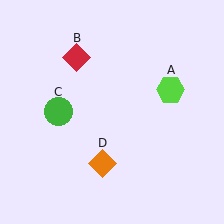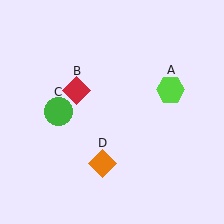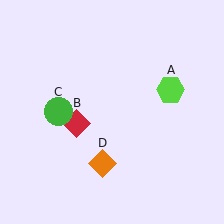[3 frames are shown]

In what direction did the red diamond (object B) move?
The red diamond (object B) moved down.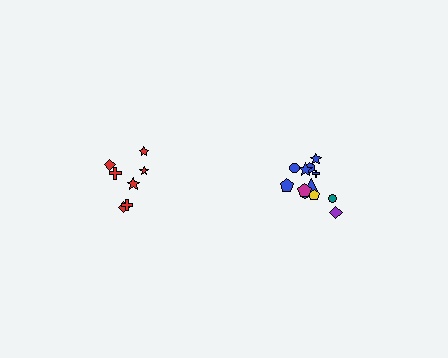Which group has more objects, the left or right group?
The right group.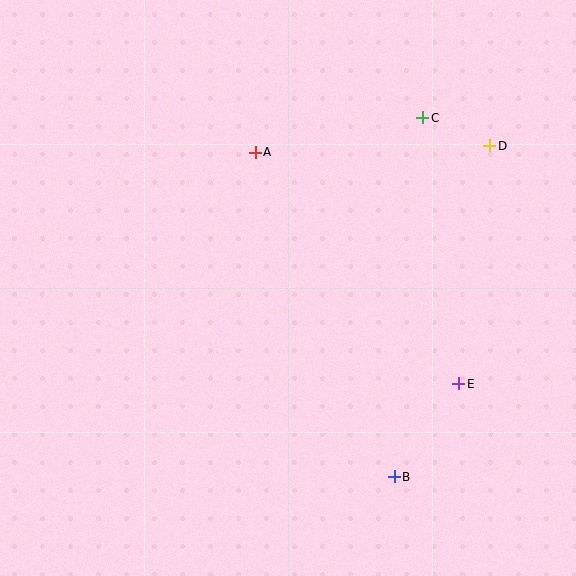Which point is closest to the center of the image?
Point A at (255, 152) is closest to the center.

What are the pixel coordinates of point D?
Point D is at (490, 146).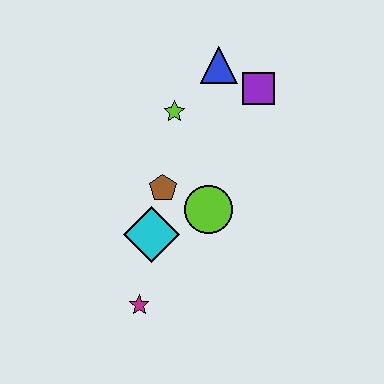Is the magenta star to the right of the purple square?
No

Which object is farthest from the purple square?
The magenta star is farthest from the purple square.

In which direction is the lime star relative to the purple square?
The lime star is to the left of the purple square.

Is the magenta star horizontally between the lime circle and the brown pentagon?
No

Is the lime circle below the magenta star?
No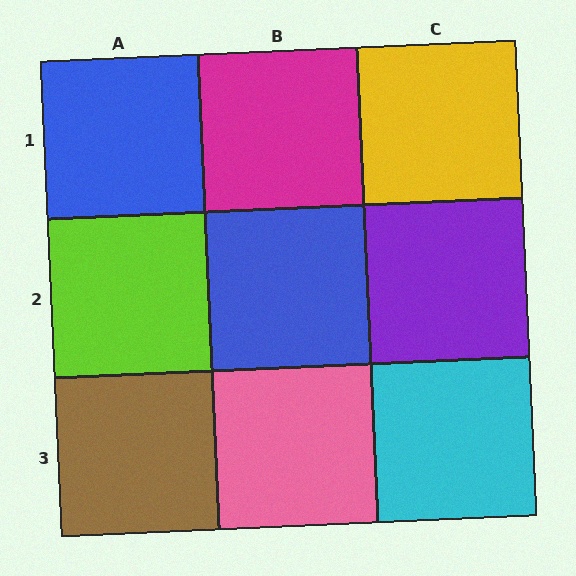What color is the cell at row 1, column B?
Magenta.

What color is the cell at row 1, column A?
Blue.